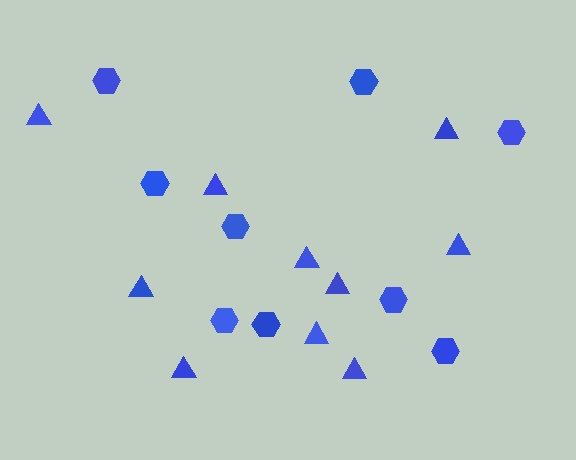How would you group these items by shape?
There are 2 groups: one group of triangles (10) and one group of hexagons (9).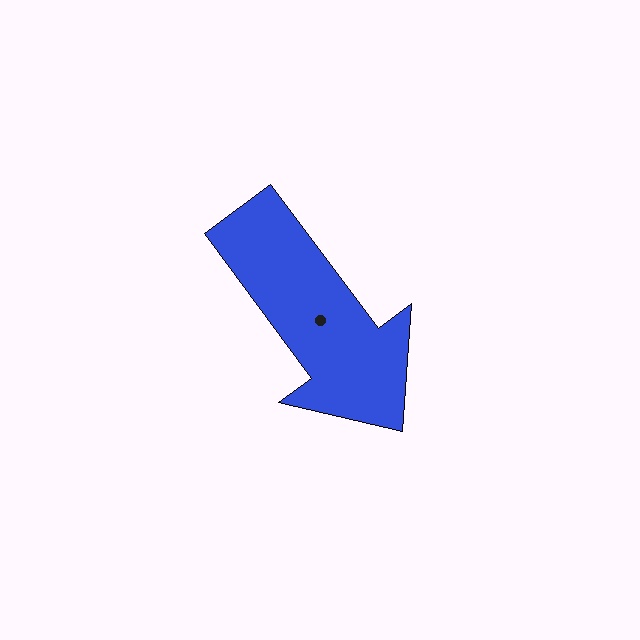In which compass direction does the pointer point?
Southeast.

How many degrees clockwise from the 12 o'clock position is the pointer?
Approximately 143 degrees.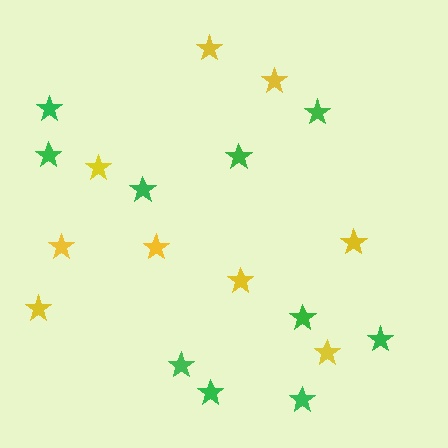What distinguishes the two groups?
There are 2 groups: one group of green stars (10) and one group of yellow stars (9).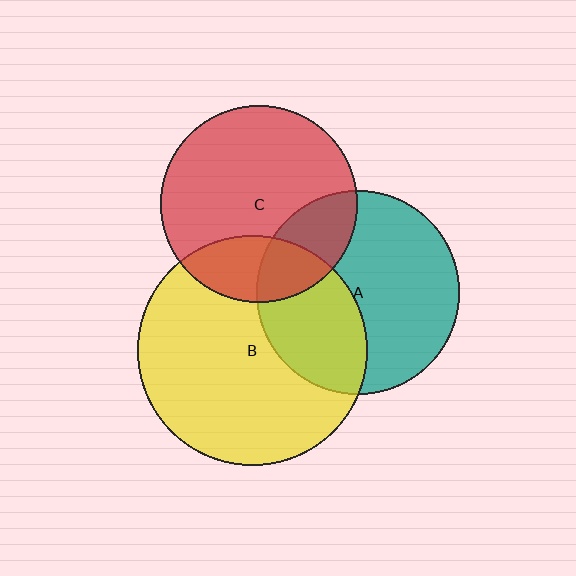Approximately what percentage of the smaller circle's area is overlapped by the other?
Approximately 25%.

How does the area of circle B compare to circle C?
Approximately 1.4 times.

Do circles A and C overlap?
Yes.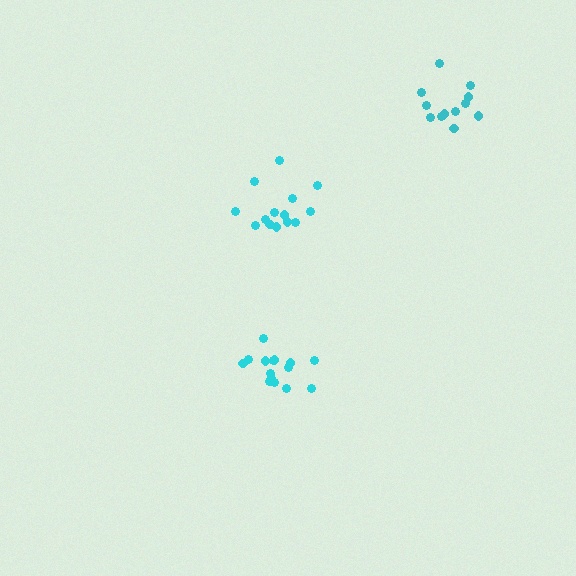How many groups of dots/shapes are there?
There are 3 groups.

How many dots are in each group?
Group 1: 12 dots, Group 2: 15 dots, Group 3: 14 dots (41 total).